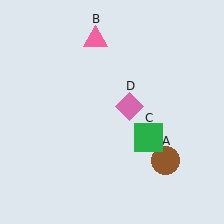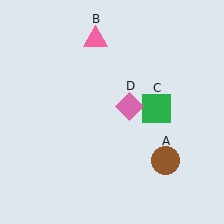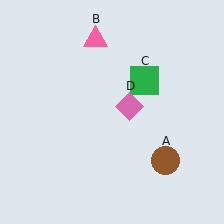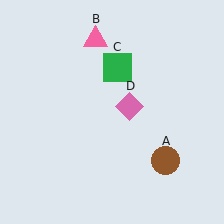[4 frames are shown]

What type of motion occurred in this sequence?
The green square (object C) rotated counterclockwise around the center of the scene.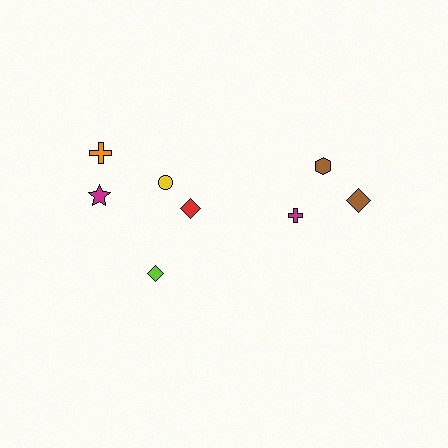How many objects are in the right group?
There are 3 objects.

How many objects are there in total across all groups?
There are 8 objects.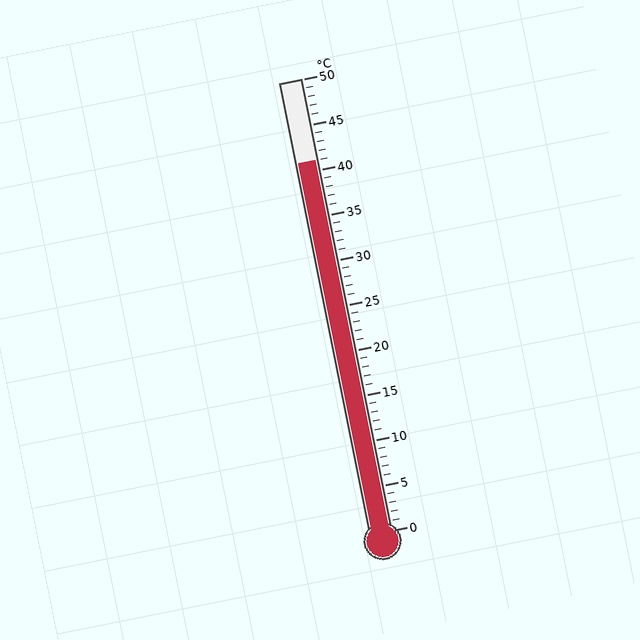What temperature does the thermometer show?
The thermometer shows approximately 41°C.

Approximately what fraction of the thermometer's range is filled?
The thermometer is filled to approximately 80% of its range.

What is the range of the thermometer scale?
The thermometer scale ranges from 0°C to 50°C.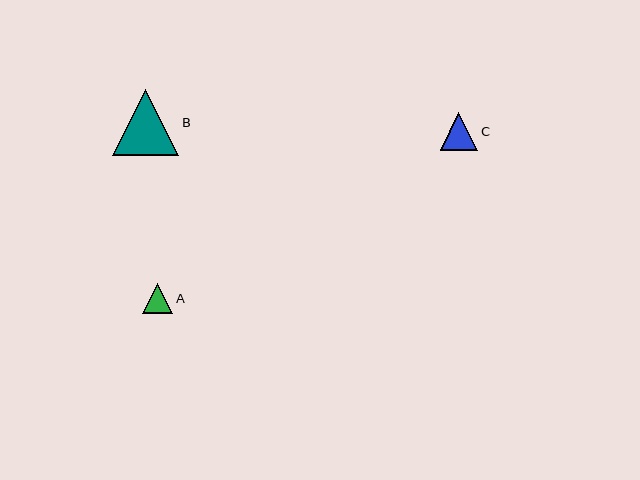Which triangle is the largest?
Triangle B is the largest with a size of approximately 67 pixels.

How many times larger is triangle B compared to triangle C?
Triangle B is approximately 1.8 times the size of triangle C.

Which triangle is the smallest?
Triangle A is the smallest with a size of approximately 30 pixels.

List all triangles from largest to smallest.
From largest to smallest: B, C, A.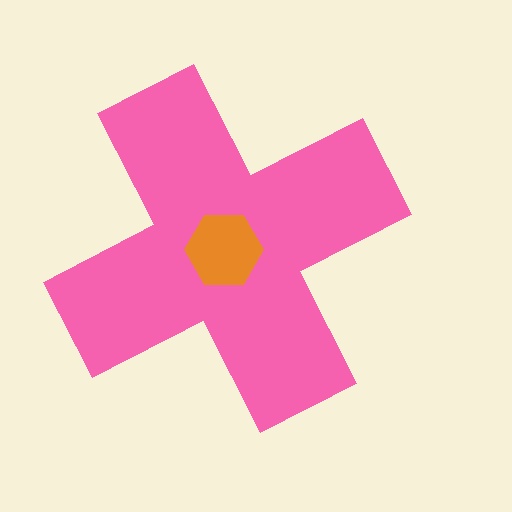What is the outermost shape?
The pink cross.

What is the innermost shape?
The orange hexagon.